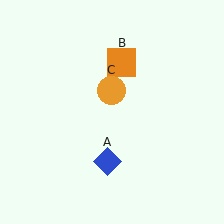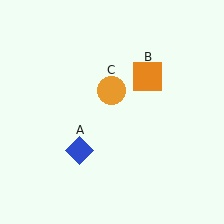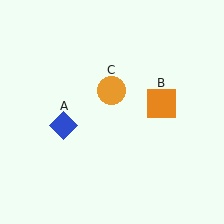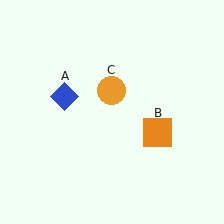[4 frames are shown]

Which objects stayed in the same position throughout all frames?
Orange circle (object C) remained stationary.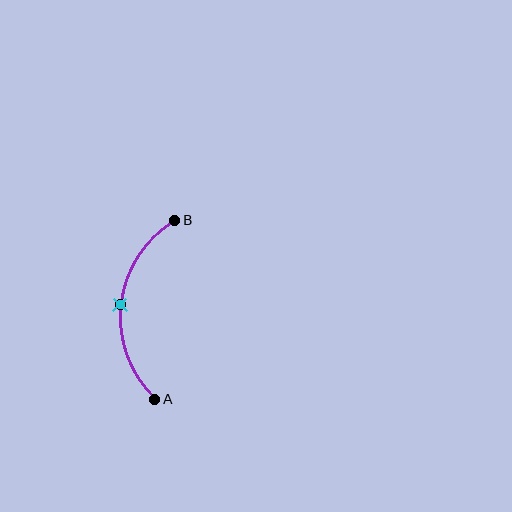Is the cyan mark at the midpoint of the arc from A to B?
Yes. The cyan mark lies on the arc at equal arc-length from both A and B — it is the arc midpoint.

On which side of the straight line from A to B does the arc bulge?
The arc bulges to the left of the straight line connecting A and B.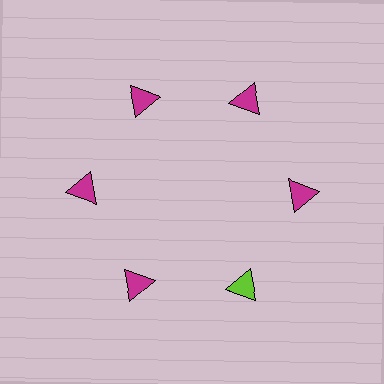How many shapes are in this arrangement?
There are 6 shapes arranged in a ring pattern.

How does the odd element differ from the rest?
It has a different color: lime instead of magenta.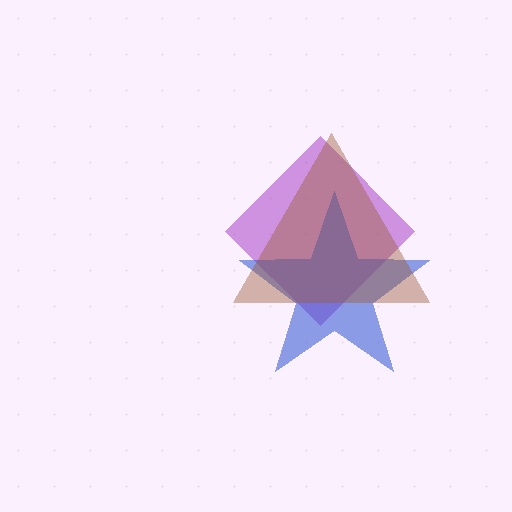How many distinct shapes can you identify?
There are 3 distinct shapes: a purple diamond, a blue star, a brown triangle.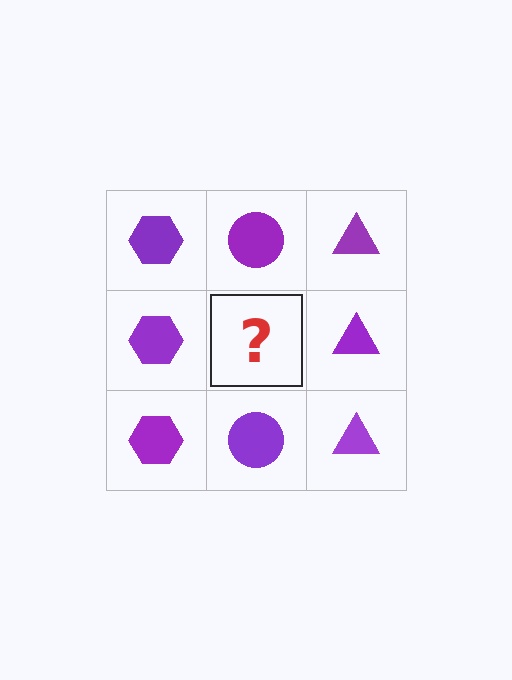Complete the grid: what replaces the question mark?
The question mark should be replaced with a purple circle.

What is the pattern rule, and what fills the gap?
The rule is that each column has a consistent shape. The gap should be filled with a purple circle.